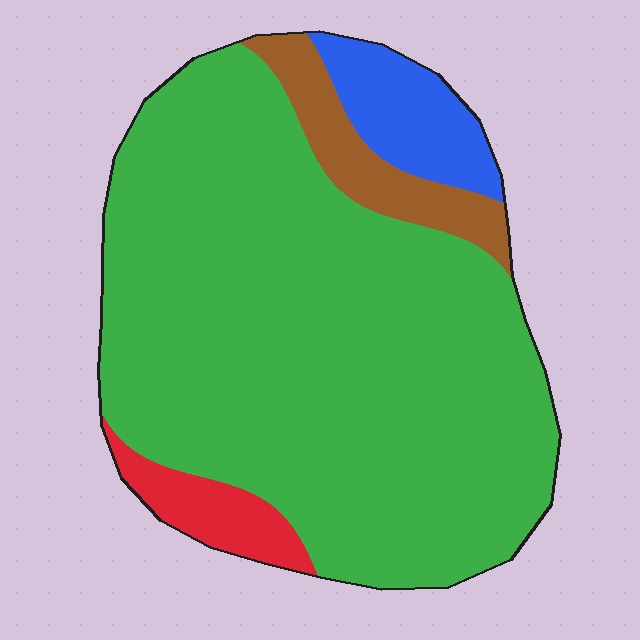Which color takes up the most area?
Green, at roughly 80%.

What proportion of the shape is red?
Red covers 5% of the shape.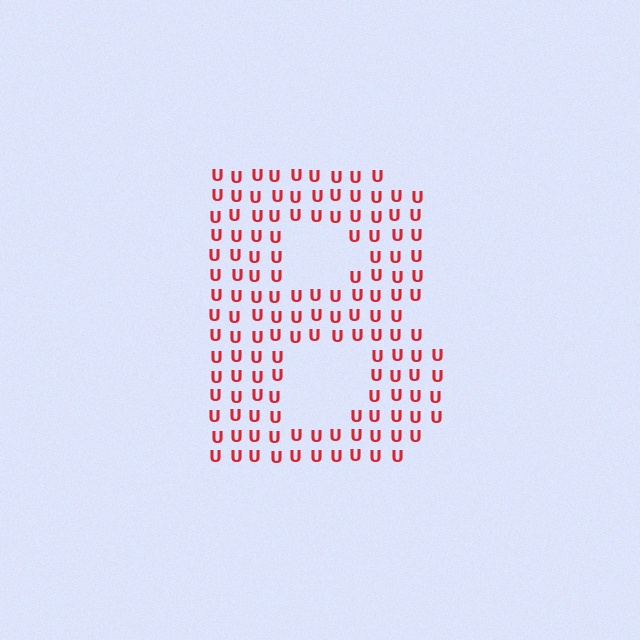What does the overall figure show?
The overall figure shows the letter B.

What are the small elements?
The small elements are letter U's.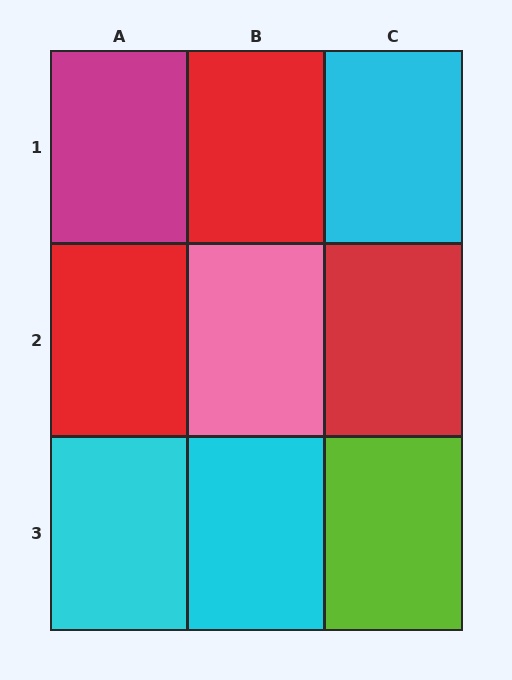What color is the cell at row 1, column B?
Red.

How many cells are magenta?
1 cell is magenta.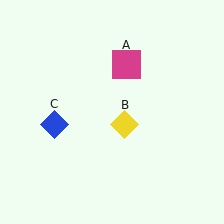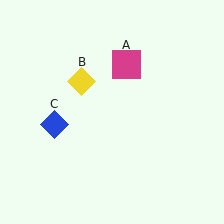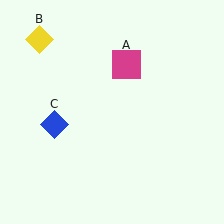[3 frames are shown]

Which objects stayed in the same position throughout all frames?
Magenta square (object A) and blue diamond (object C) remained stationary.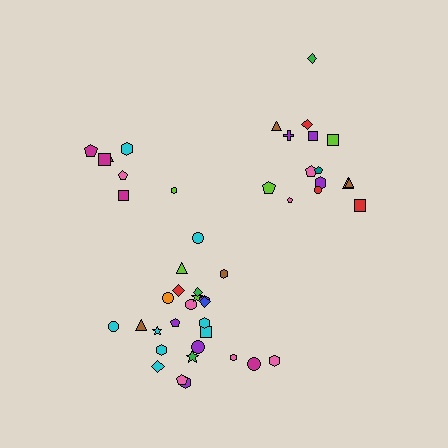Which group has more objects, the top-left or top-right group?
The top-right group.